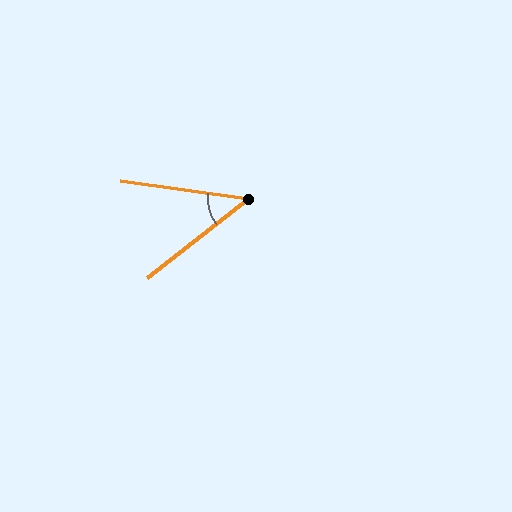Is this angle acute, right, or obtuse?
It is acute.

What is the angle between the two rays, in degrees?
Approximately 46 degrees.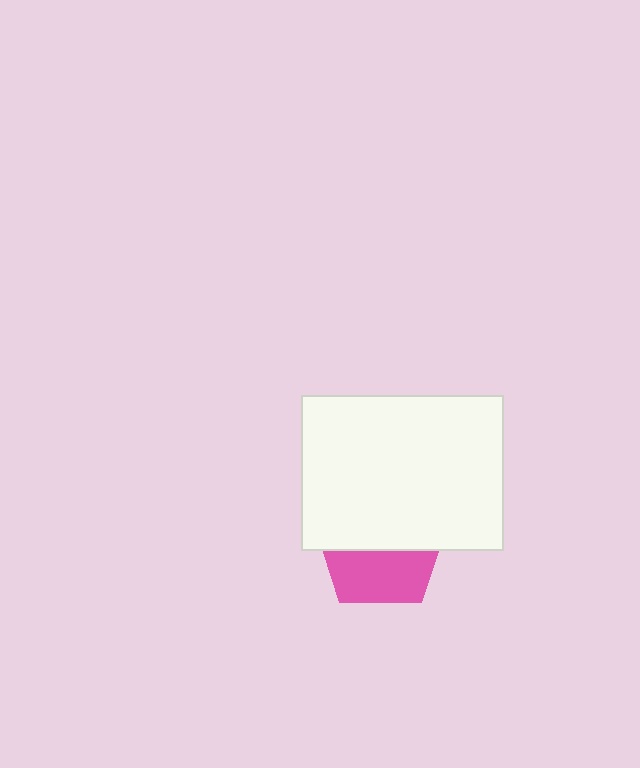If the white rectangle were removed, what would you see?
You would see the complete pink pentagon.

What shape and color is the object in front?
The object in front is a white rectangle.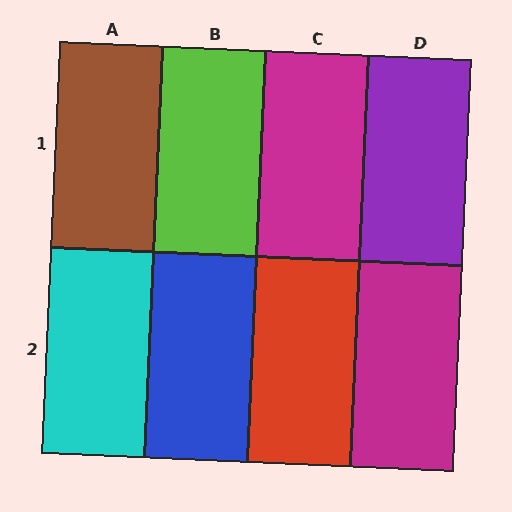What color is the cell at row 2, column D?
Magenta.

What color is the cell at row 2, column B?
Blue.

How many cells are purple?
1 cell is purple.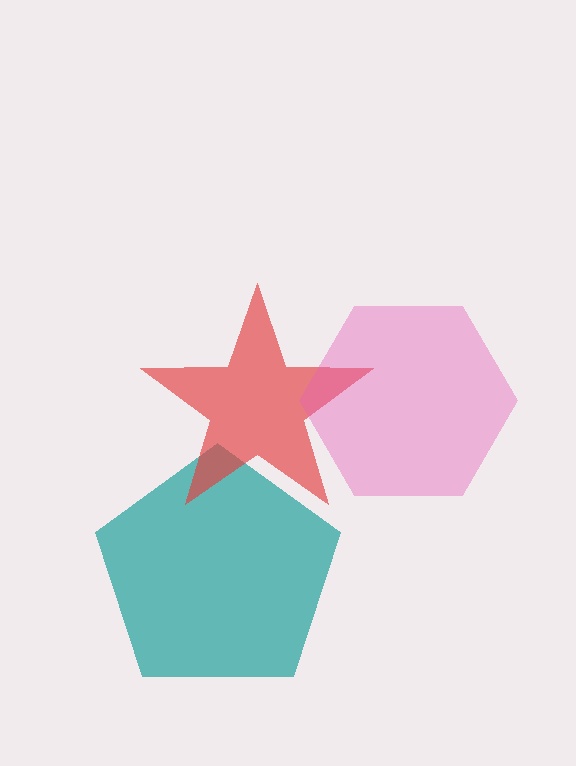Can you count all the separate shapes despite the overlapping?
Yes, there are 3 separate shapes.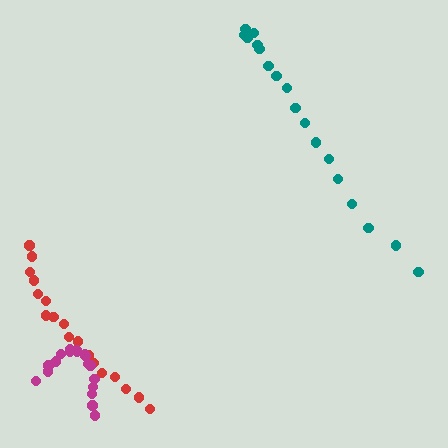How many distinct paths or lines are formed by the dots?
There are 3 distinct paths.